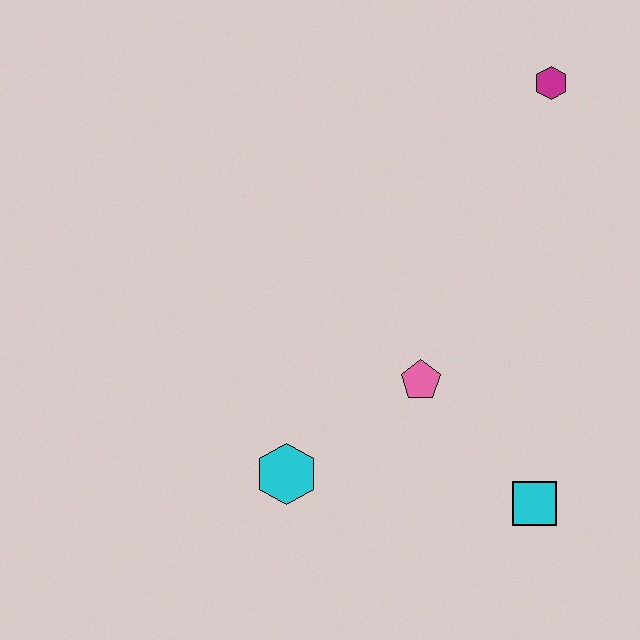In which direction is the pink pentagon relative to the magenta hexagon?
The pink pentagon is below the magenta hexagon.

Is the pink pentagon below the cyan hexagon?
No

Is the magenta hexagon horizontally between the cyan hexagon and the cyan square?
No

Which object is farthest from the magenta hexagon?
The cyan hexagon is farthest from the magenta hexagon.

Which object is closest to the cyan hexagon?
The pink pentagon is closest to the cyan hexagon.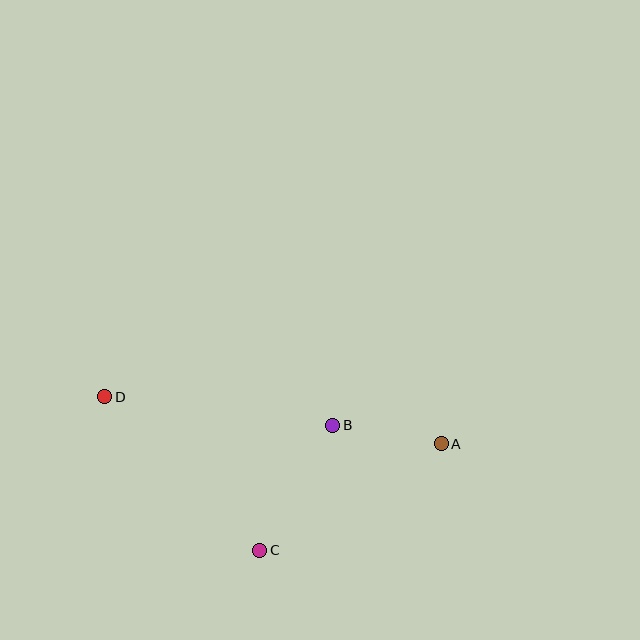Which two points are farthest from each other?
Points A and D are farthest from each other.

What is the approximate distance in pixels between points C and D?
The distance between C and D is approximately 218 pixels.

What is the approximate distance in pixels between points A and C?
The distance between A and C is approximately 211 pixels.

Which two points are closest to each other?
Points A and B are closest to each other.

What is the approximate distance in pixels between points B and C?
The distance between B and C is approximately 145 pixels.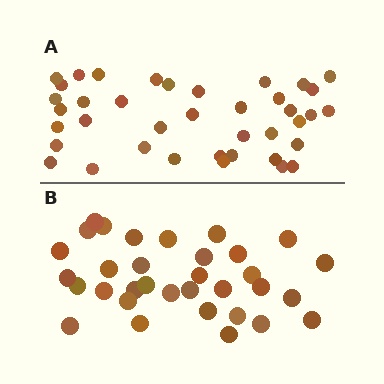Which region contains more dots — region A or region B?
Region A (the top region) has more dots.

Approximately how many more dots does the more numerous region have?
Region A has about 6 more dots than region B.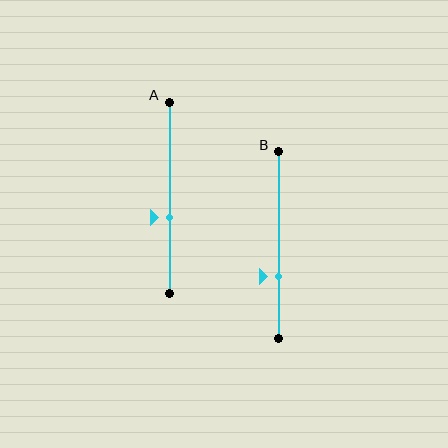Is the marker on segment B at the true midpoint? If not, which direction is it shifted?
No, the marker on segment B is shifted downward by about 17% of the segment length.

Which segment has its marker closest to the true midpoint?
Segment A has its marker closest to the true midpoint.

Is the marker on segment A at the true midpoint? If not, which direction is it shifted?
No, the marker on segment A is shifted downward by about 10% of the segment length.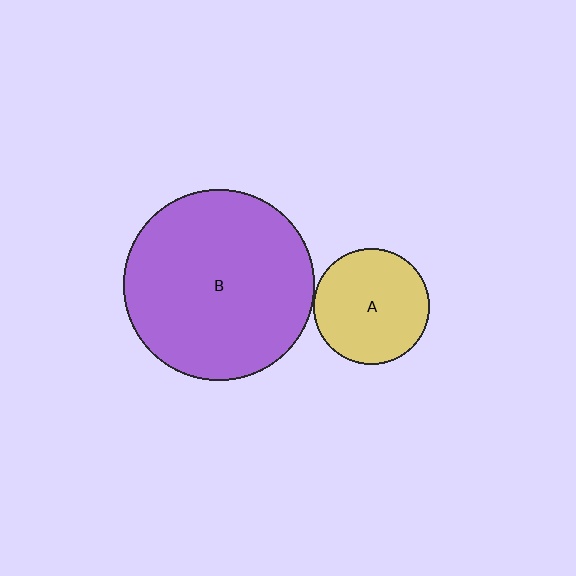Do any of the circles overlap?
No, none of the circles overlap.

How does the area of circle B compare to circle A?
Approximately 2.7 times.